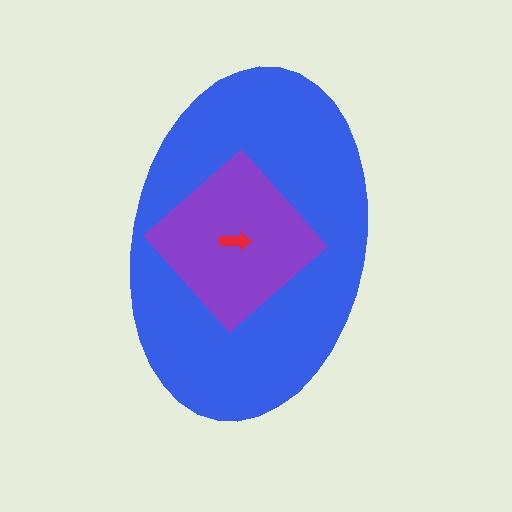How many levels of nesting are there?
3.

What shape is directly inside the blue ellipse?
The purple diamond.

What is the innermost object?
The red arrow.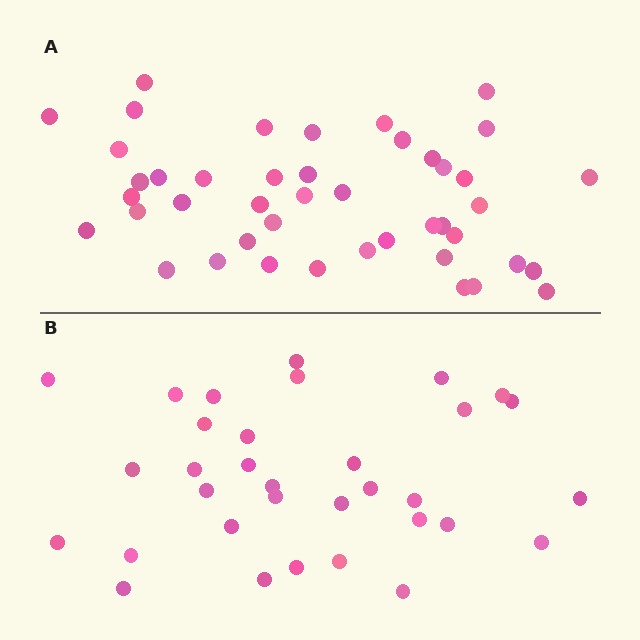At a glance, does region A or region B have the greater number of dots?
Region A (the top region) has more dots.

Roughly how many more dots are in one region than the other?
Region A has roughly 12 or so more dots than region B.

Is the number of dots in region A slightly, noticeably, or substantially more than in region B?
Region A has noticeably more, but not dramatically so. The ratio is roughly 1.3 to 1.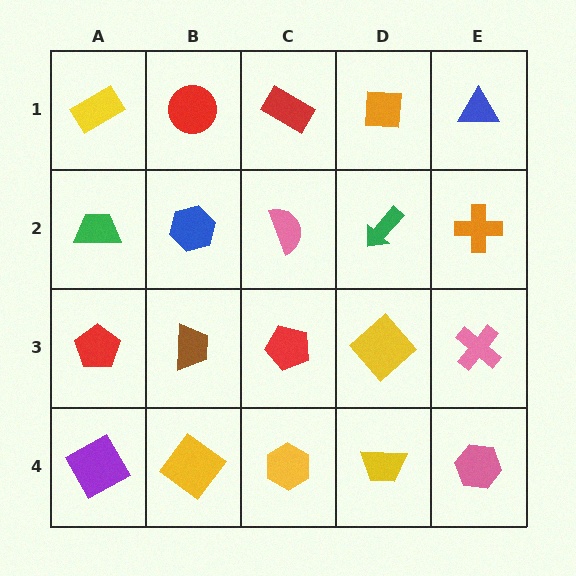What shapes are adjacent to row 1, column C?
A pink semicircle (row 2, column C), a red circle (row 1, column B), an orange square (row 1, column D).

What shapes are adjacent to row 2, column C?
A red rectangle (row 1, column C), a red pentagon (row 3, column C), a blue hexagon (row 2, column B), a green arrow (row 2, column D).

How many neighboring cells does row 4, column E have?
2.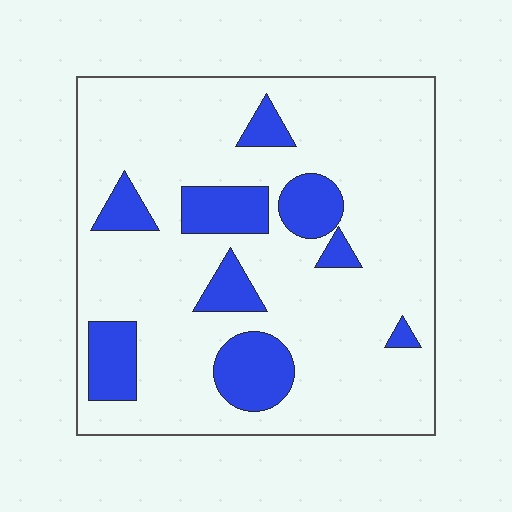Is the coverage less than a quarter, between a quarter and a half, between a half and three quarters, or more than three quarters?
Less than a quarter.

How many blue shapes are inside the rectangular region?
9.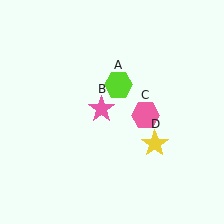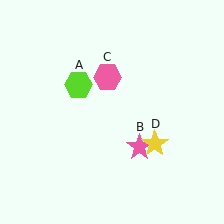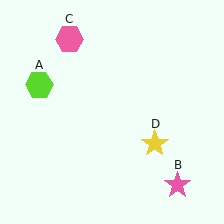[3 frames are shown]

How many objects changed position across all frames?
3 objects changed position: lime hexagon (object A), pink star (object B), pink hexagon (object C).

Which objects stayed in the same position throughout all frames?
Yellow star (object D) remained stationary.